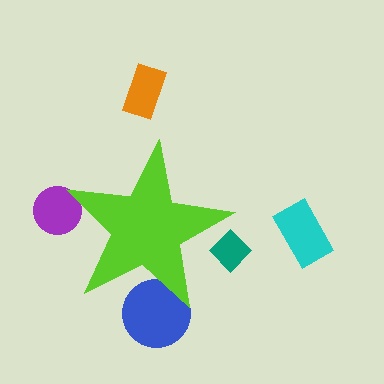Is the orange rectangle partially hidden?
No, the orange rectangle is fully visible.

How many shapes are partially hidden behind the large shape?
3 shapes are partially hidden.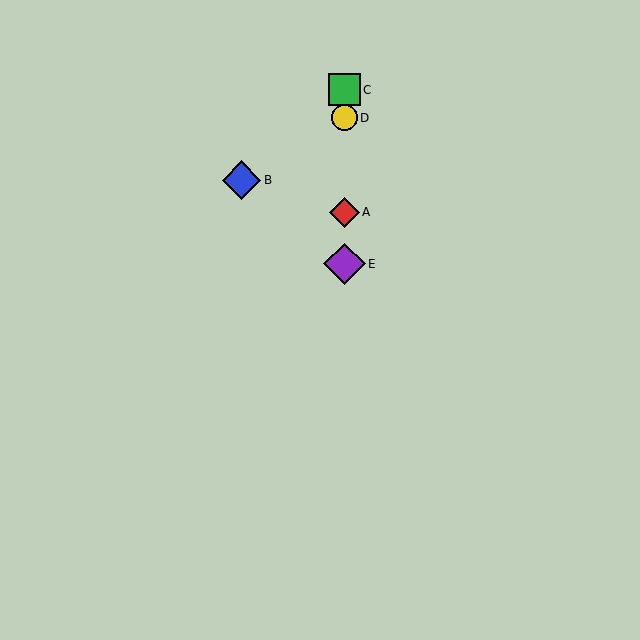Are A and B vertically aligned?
No, A is at x≈344 and B is at x≈242.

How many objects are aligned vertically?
4 objects (A, C, D, E) are aligned vertically.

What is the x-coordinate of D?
Object D is at x≈344.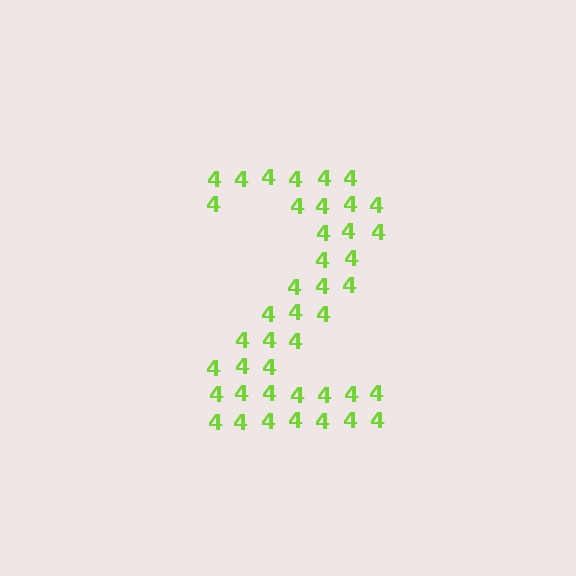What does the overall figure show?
The overall figure shows the digit 2.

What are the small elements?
The small elements are digit 4's.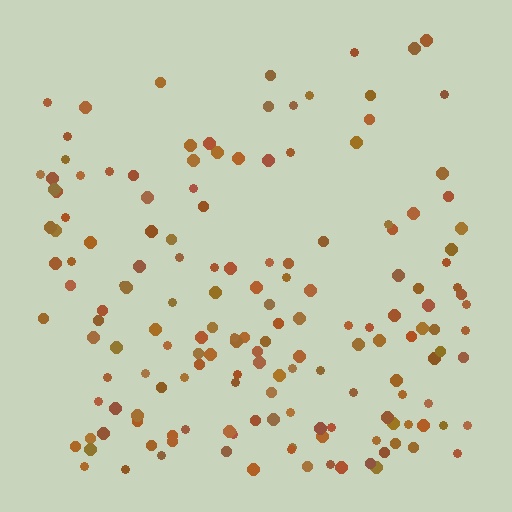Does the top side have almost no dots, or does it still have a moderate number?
Still a moderate number, just noticeably fewer than the bottom.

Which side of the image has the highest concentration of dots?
The bottom.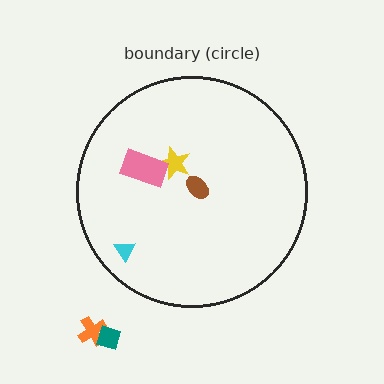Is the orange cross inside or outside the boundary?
Outside.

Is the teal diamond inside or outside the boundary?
Outside.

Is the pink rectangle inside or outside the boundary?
Inside.